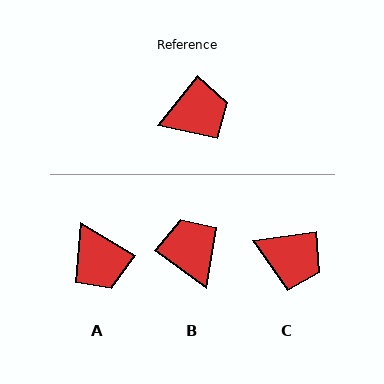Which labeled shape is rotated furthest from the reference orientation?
B, about 93 degrees away.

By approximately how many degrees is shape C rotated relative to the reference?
Approximately 44 degrees clockwise.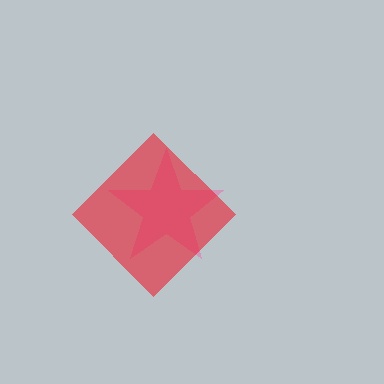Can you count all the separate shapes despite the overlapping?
Yes, there are 2 separate shapes.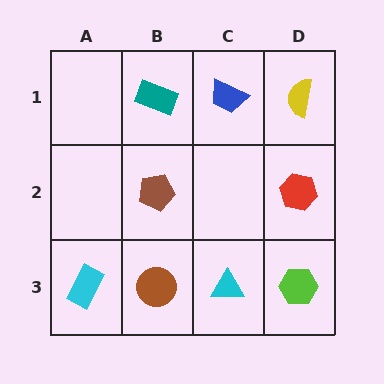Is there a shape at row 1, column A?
No, that cell is empty.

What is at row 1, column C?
A blue trapezoid.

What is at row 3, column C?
A cyan triangle.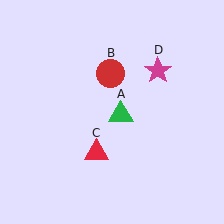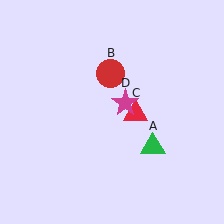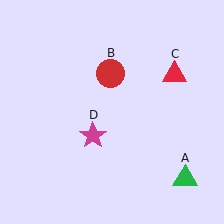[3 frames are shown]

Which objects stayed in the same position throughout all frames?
Red circle (object B) remained stationary.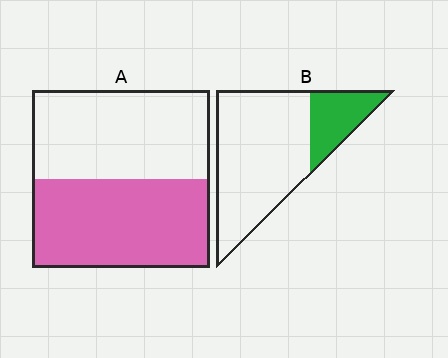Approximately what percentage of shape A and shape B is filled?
A is approximately 50% and B is approximately 25%.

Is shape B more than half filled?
No.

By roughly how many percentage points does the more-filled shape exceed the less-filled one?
By roughly 25 percentage points (A over B).